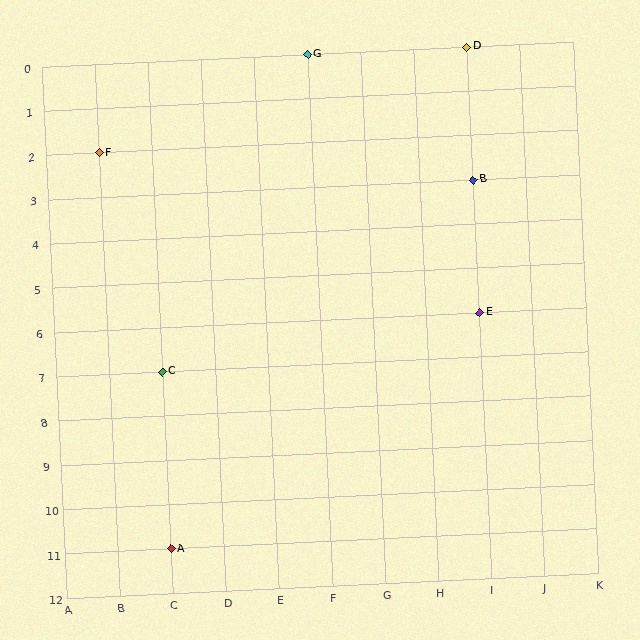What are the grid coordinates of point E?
Point E is at grid coordinates (I, 6).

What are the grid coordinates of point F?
Point F is at grid coordinates (B, 2).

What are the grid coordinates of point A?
Point A is at grid coordinates (C, 11).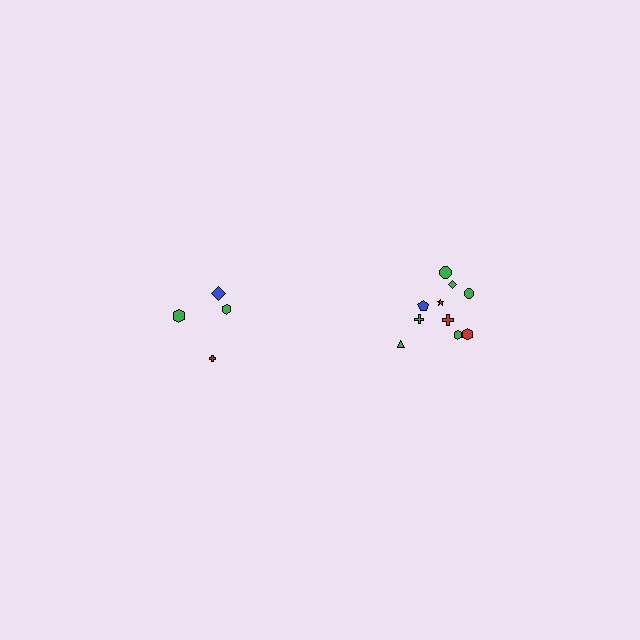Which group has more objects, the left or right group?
The right group.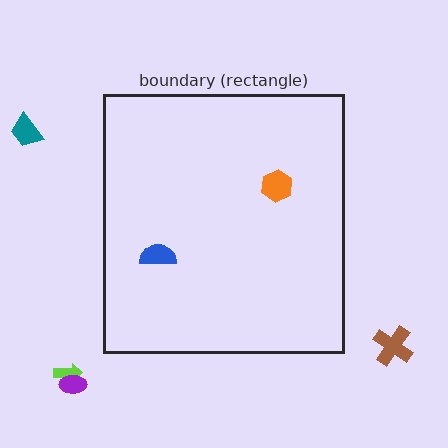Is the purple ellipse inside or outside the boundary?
Outside.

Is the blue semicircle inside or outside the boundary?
Inside.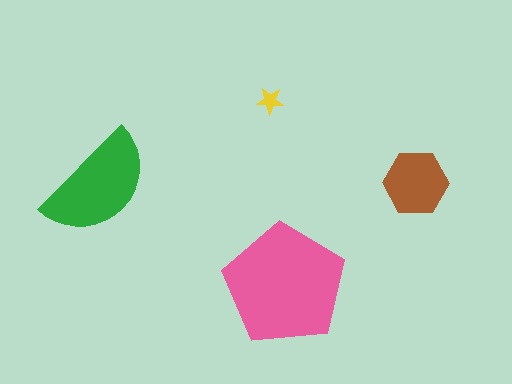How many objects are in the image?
There are 4 objects in the image.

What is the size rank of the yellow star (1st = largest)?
4th.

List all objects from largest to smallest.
The pink pentagon, the green semicircle, the brown hexagon, the yellow star.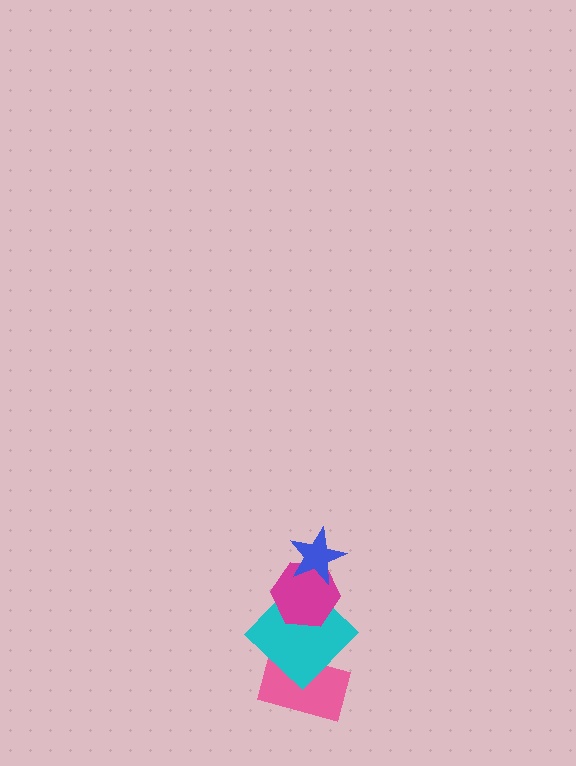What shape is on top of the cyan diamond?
The magenta hexagon is on top of the cyan diamond.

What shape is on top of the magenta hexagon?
The blue star is on top of the magenta hexagon.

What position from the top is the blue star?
The blue star is 1st from the top.